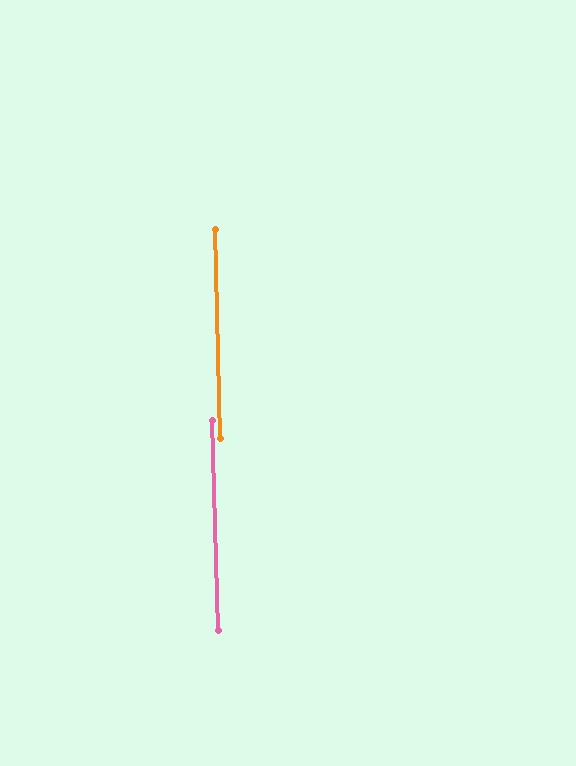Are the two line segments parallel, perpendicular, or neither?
Parallel — their directions differ by only 0.4°.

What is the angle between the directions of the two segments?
Approximately 0 degrees.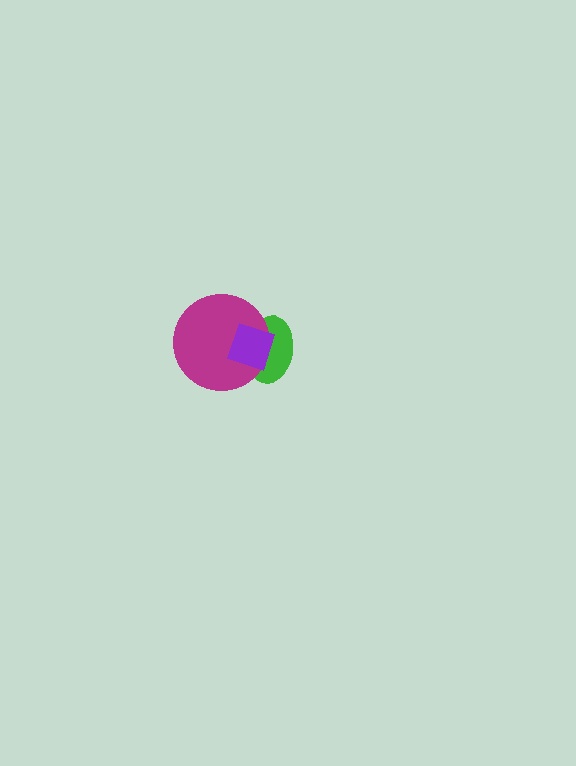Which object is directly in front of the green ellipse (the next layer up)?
The magenta circle is directly in front of the green ellipse.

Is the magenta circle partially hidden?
Yes, it is partially covered by another shape.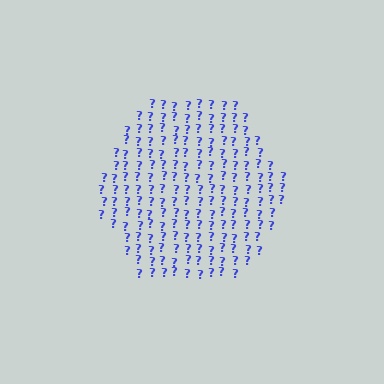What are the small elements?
The small elements are question marks.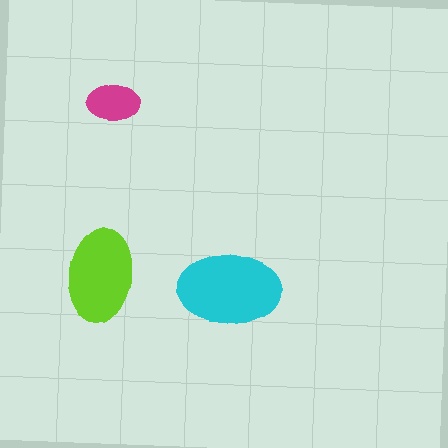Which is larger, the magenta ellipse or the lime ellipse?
The lime one.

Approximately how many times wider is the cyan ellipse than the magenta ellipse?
About 2 times wider.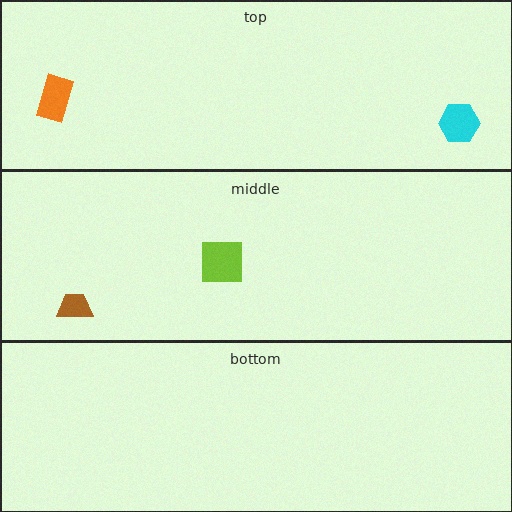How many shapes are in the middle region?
2.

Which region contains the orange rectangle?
The top region.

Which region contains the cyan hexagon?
The top region.